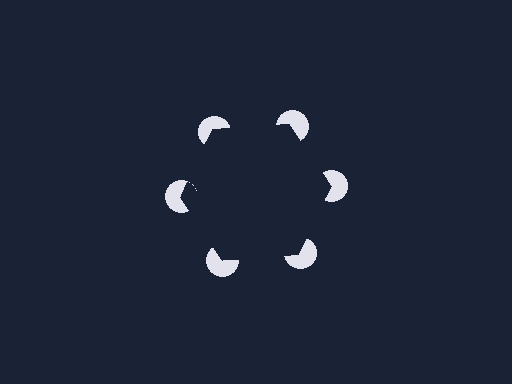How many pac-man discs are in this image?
There are 6 — one at each vertex of the illusory hexagon.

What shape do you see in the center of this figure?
An illusory hexagon — its edges are inferred from the aligned wedge cuts in the pac-man discs, not physically drawn.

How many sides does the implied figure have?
6 sides.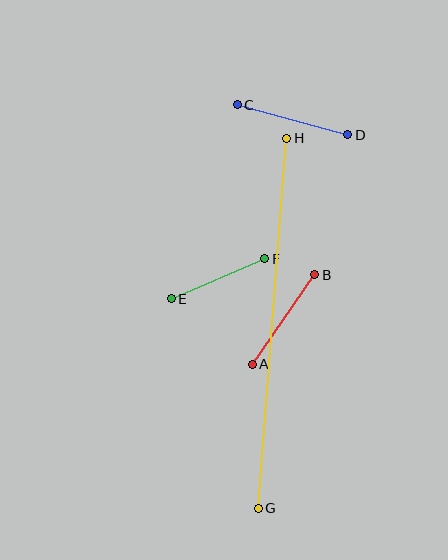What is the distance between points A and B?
The distance is approximately 109 pixels.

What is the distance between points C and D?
The distance is approximately 115 pixels.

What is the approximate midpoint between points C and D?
The midpoint is at approximately (293, 120) pixels.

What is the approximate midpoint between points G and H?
The midpoint is at approximately (273, 323) pixels.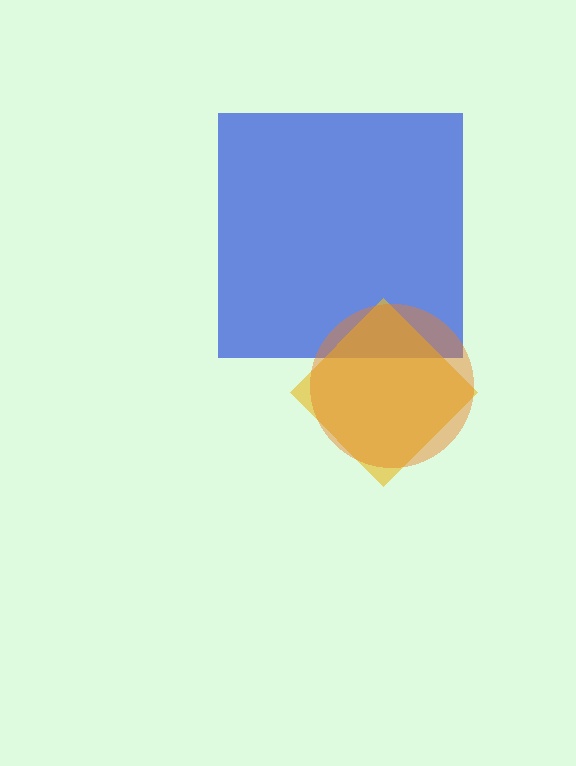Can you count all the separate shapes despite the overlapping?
Yes, there are 3 separate shapes.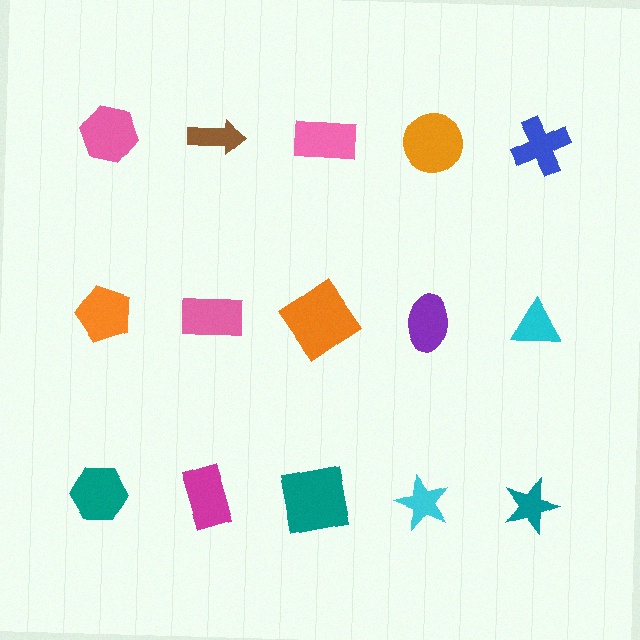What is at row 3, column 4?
A cyan star.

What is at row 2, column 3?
An orange diamond.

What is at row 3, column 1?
A teal hexagon.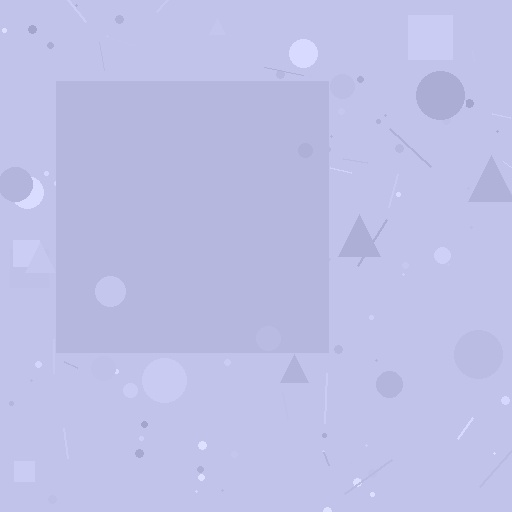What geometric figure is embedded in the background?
A square is embedded in the background.